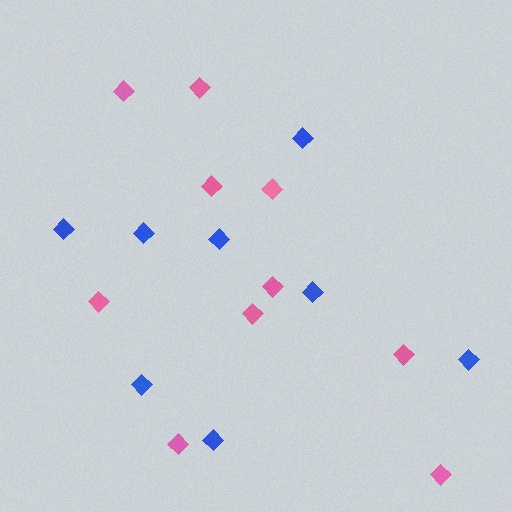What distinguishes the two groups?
There are 2 groups: one group of blue diamonds (8) and one group of pink diamonds (10).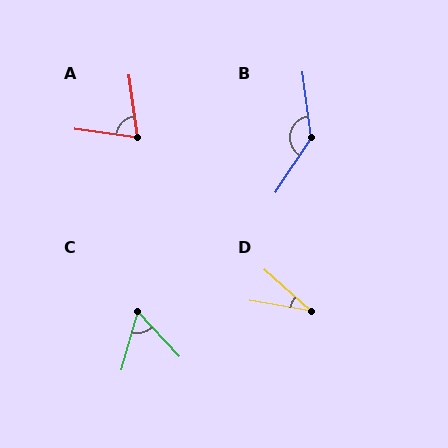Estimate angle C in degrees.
Approximately 59 degrees.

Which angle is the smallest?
D, at approximately 32 degrees.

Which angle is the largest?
B, at approximately 139 degrees.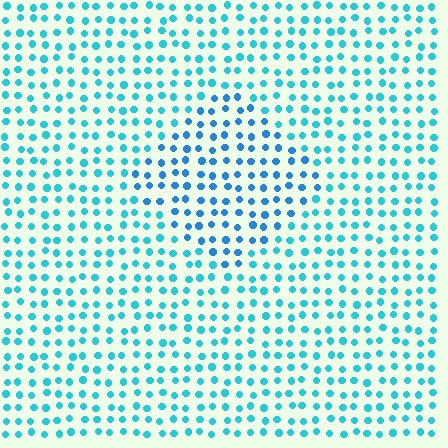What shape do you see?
I see a diamond.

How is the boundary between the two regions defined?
The boundary is defined purely by a slight shift in hue (about 25 degrees). Spacing, size, and orientation are identical on both sides.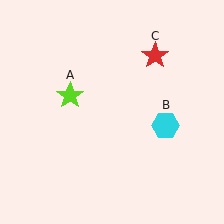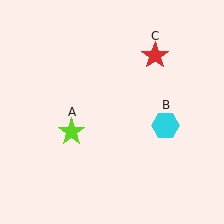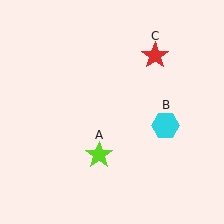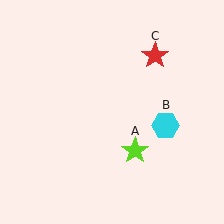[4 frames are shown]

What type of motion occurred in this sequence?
The lime star (object A) rotated counterclockwise around the center of the scene.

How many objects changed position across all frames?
1 object changed position: lime star (object A).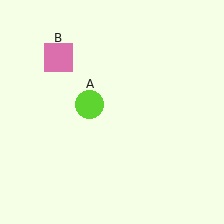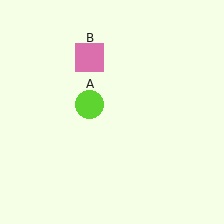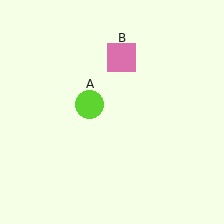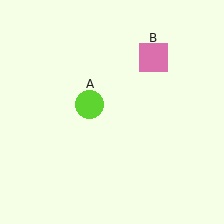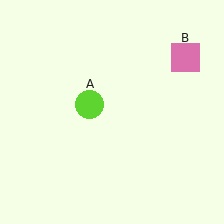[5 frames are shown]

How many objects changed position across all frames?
1 object changed position: pink square (object B).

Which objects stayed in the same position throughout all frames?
Lime circle (object A) remained stationary.